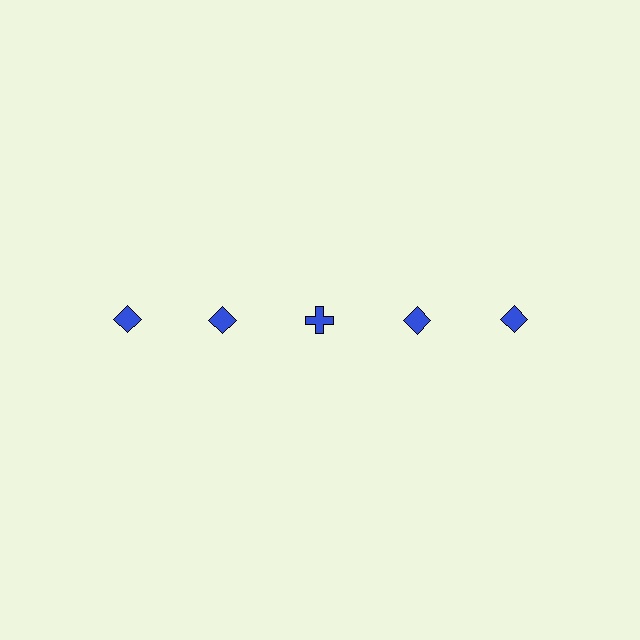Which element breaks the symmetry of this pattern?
The blue cross in the top row, center column breaks the symmetry. All other shapes are blue diamonds.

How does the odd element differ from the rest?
It has a different shape: cross instead of diamond.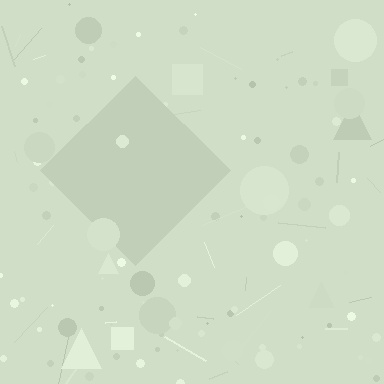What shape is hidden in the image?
A diamond is hidden in the image.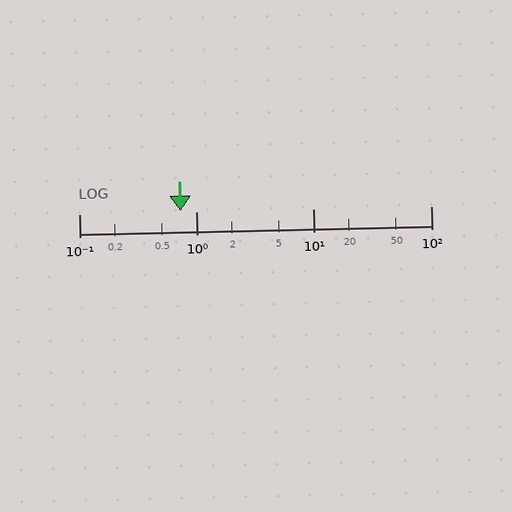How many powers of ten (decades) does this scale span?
The scale spans 3 decades, from 0.1 to 100.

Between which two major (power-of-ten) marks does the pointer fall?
The pointer is between 0.1 and 1.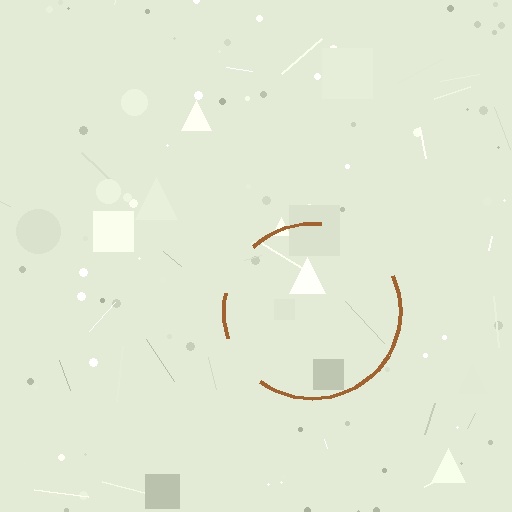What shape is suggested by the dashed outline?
The dashed outline suggests a circle.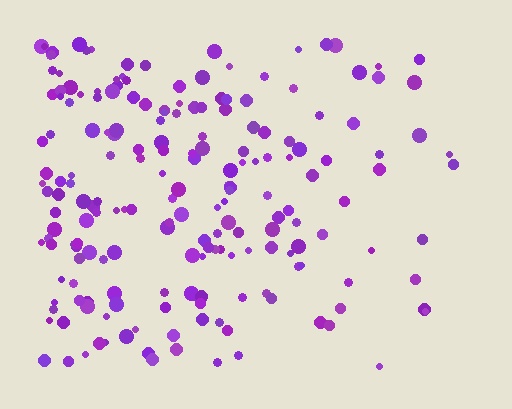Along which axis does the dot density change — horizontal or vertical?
Horizontal.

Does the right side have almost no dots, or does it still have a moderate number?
Still a moderate number, just noticeably fewer than the left.